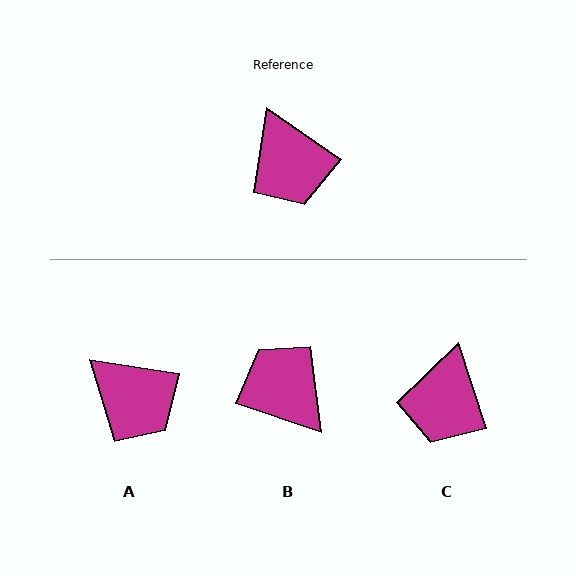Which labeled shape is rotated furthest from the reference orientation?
B, about 163 degrees away.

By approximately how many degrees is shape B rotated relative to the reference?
Approximately 163 degrees clockwise.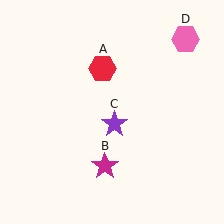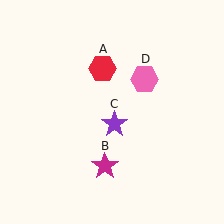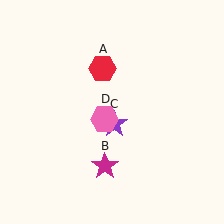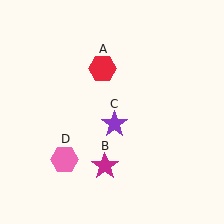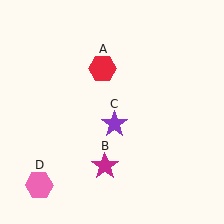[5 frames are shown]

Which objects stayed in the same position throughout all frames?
Red hexagon (object A) and magenta star (object B) and purple star (object C) remained stationary.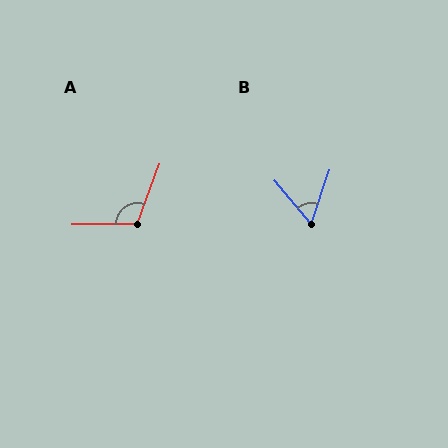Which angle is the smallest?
B, at approximately 59 degrees.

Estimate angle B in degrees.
Approximately 59 degrees.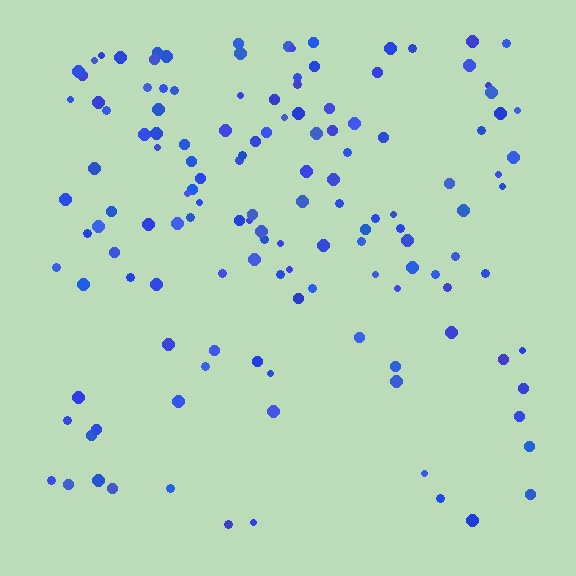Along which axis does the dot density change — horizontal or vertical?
Vertical.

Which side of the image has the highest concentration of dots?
The top.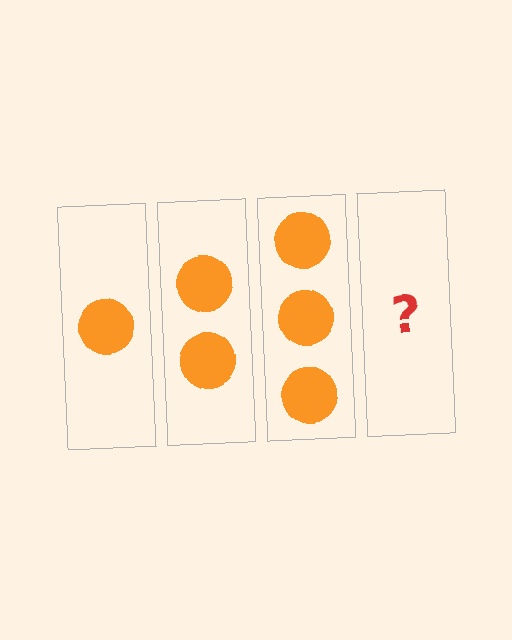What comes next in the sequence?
The next element should be 4 circles.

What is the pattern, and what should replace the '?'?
The pattern is that each step adds one more circle. The '?' should be 4 circles.